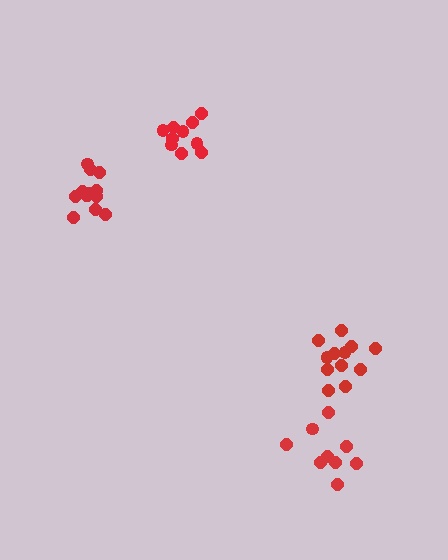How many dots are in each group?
Group 1: 9 dots, Group 2: 12 dots, Group 3: 13 dots, Group 4: 10 dots (44 total).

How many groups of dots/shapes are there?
There are 4 groups.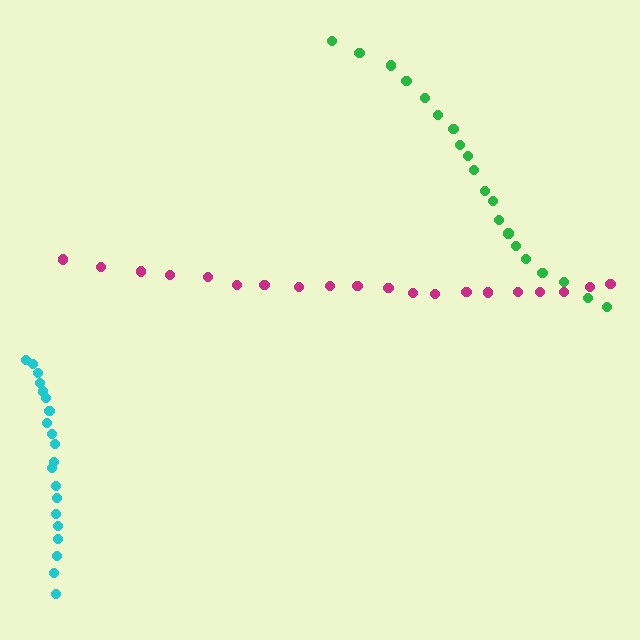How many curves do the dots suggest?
There are 3 distinct paths.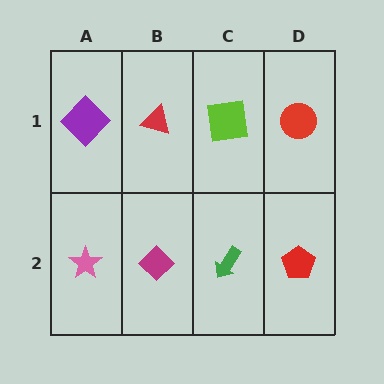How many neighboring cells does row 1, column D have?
2.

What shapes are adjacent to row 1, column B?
A magenta diamond (row 2, column B), a purple diamond (row 1, column A), a lime square (row 1, column C).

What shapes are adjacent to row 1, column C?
A green arrow (row 2, column C), a red triangle (row 1, column B), a red circle (row 1, column D).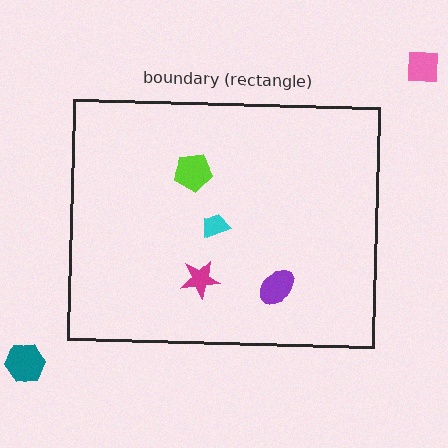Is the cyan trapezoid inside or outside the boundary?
Inside.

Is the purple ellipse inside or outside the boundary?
Inside.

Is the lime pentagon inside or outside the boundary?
Inside.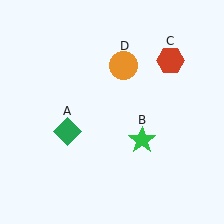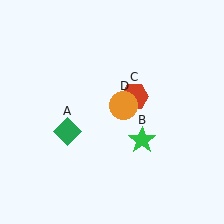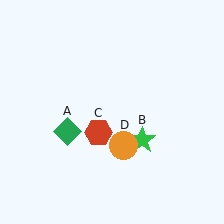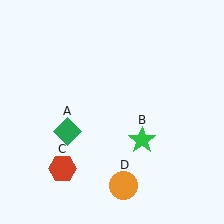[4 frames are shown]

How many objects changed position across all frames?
2 objects changed position: red hexagon (object C), orange circle (object D).